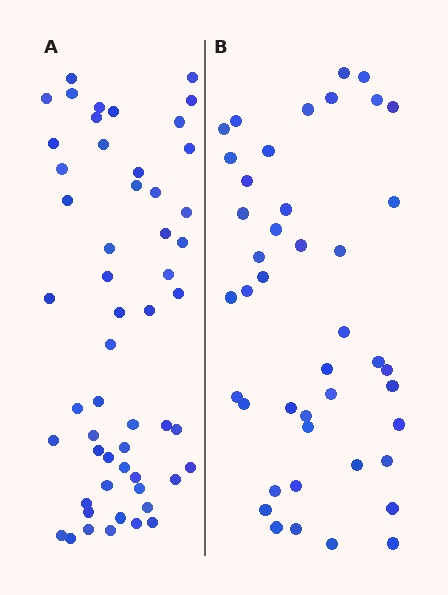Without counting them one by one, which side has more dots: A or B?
Region A (the left region) has more dots.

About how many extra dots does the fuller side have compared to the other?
Region A has roughly 12 or so more dots than region B.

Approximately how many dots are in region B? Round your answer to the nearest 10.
About 40 dots. (The exact count is 43, which rounds to 40.)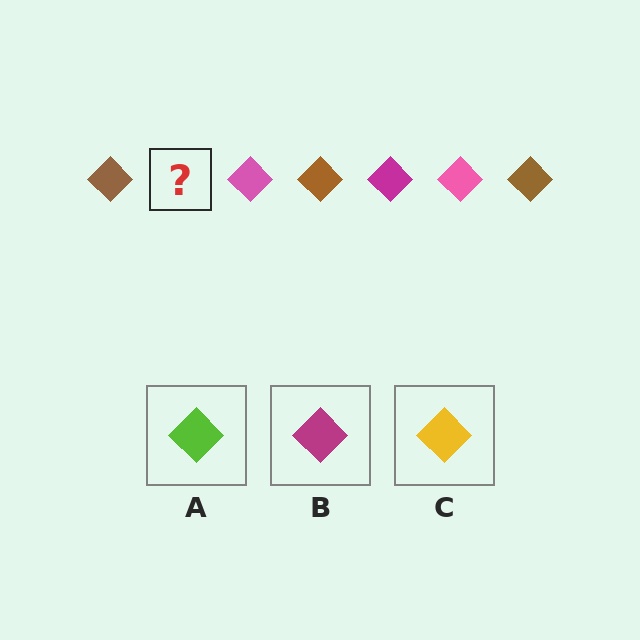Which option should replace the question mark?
Option B.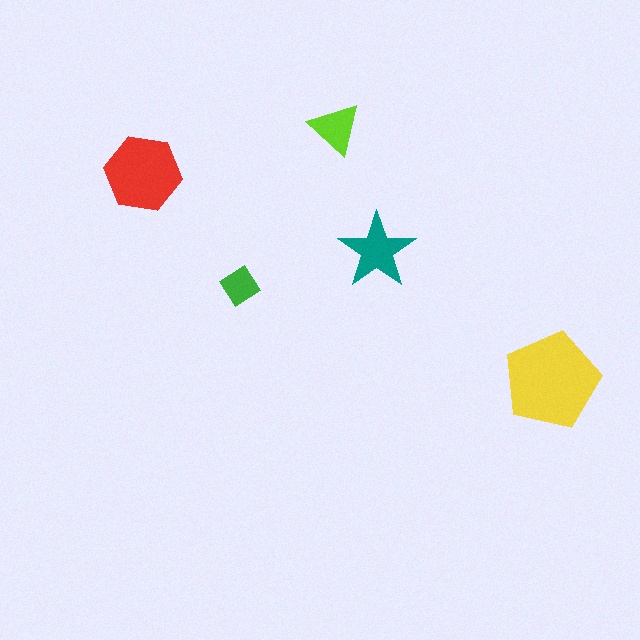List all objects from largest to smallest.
The yellow pentagon, the red hexagon, the teal star, the lime triangle, the green diamond.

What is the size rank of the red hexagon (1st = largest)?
2nd.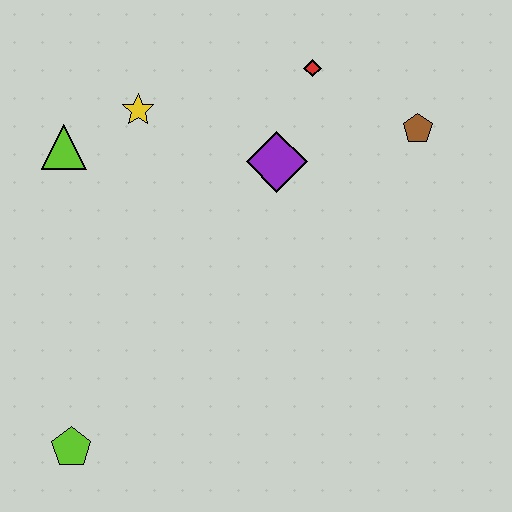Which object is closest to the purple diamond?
The red diamond is closest to the purple diamond.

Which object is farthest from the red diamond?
The lime pentagon is farthest from the red diamond.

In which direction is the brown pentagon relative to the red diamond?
The brown pentagon is to the right of the red diamond.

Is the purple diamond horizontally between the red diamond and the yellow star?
Yes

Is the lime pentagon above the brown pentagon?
No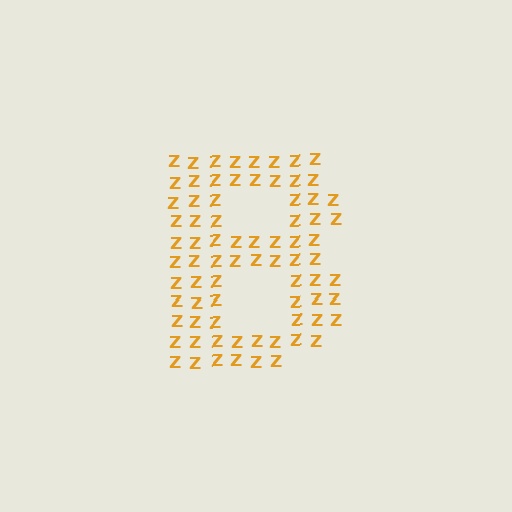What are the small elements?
The small elements are letter Z's.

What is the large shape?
The large shape is the letter B.